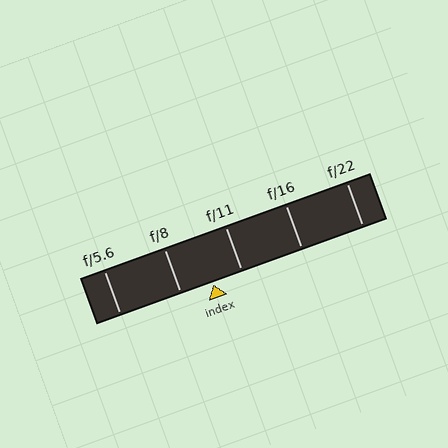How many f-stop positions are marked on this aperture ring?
There are 5 f-stop positions marked.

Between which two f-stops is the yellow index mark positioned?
The index mark is between f/8 and f/11.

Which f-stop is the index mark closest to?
The index mark is closest to f/11.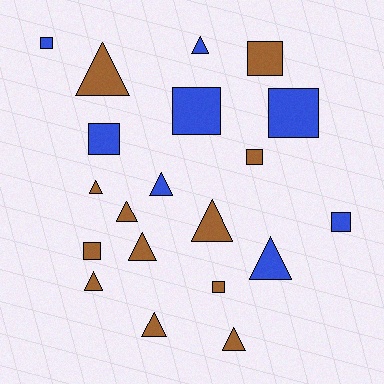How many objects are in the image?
There are 20 objects.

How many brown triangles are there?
There are 8 brown triangles.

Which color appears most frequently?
Brown, with 12 objects.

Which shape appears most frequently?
Triangle, with 11 objects.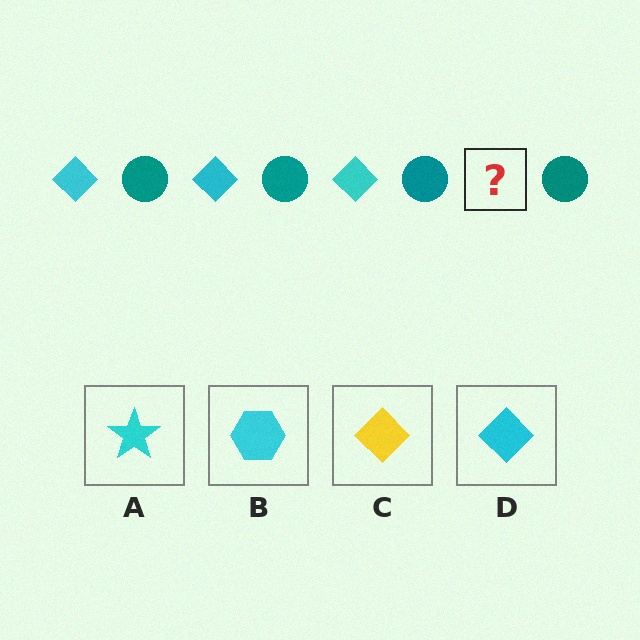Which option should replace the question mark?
Option D.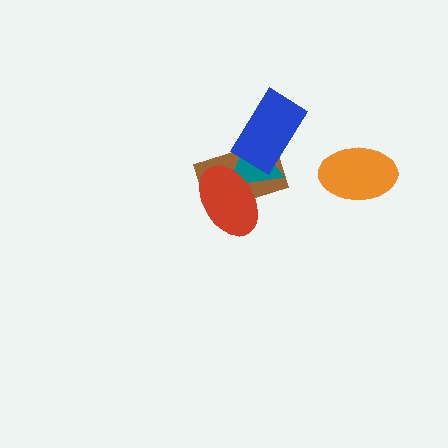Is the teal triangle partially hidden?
Yes, it is partially covered by another shape.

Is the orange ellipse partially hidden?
No, no other shape covers it.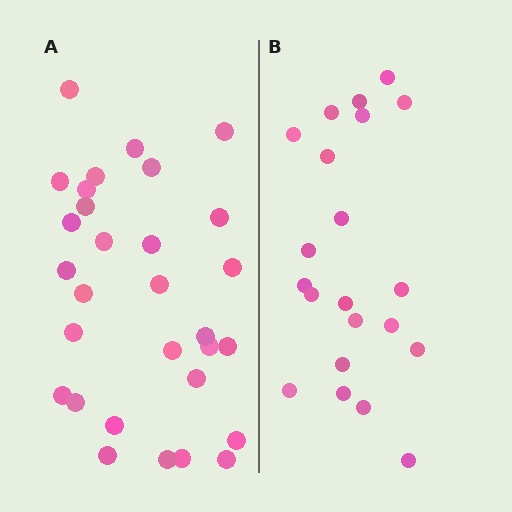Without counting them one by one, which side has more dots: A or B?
Region A (the left region) has more dots.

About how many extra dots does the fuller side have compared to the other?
Region A has roughly 8 or so more dots than region B.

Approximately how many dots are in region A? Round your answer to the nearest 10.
About 30 dots.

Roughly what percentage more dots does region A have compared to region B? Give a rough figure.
About 45% more.